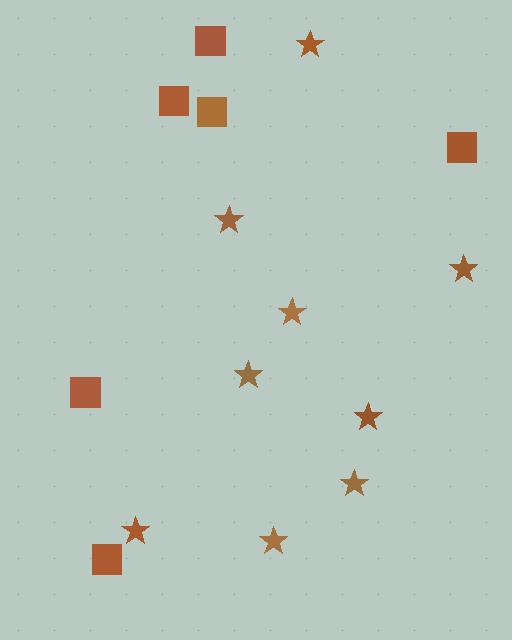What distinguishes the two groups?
There are 2 groups: one group of stars (9) and one group of squares (6).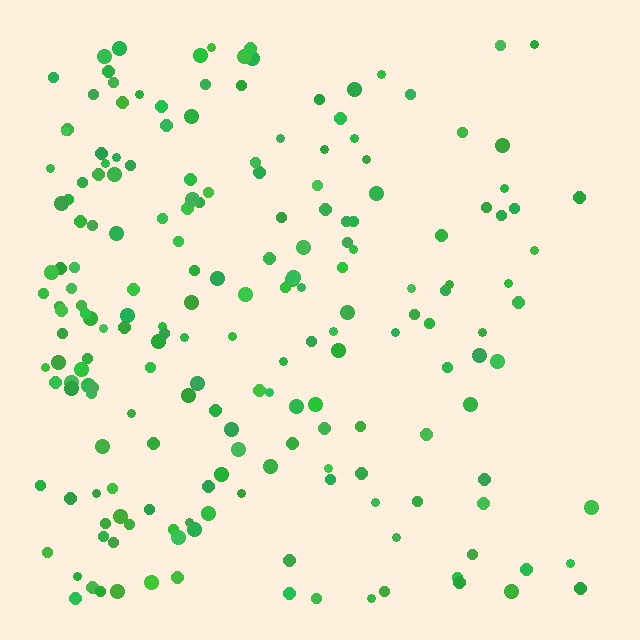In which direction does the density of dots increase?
From right to left, with the left side densest.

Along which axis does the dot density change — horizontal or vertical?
Horizontal.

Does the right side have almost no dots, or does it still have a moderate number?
Still a moderate number, just noticeably fewer than the left.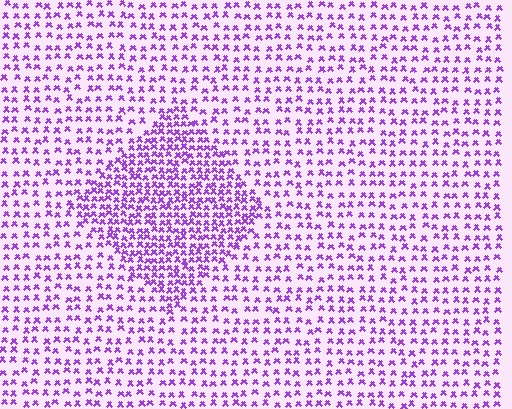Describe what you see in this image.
The image contains small purple elements arranged at two different densities. A diamond-shaped region is visible where the elements are more densely packed than the surrounding area.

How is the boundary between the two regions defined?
The boundary is defined by a change in element density (approximately 1.9x ratio). All elements are the same color, size, and shape.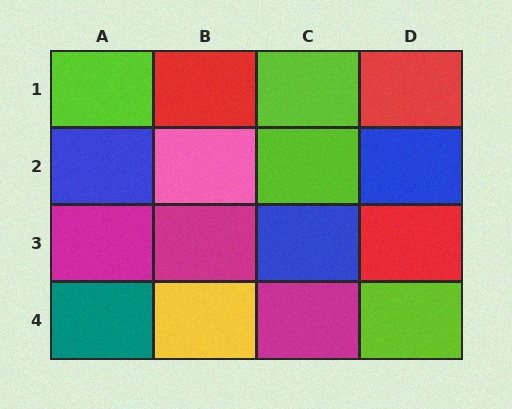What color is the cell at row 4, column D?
Lime.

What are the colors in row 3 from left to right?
Magenta, magenta, blue, red.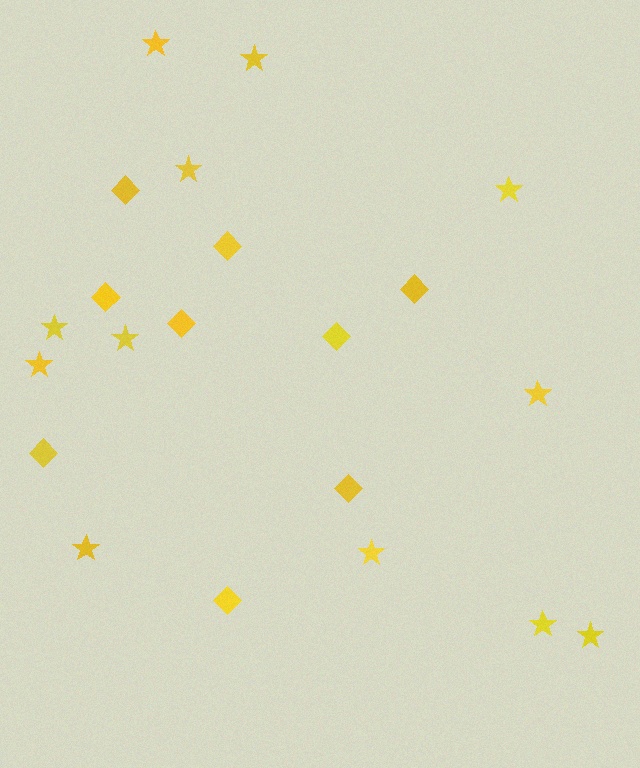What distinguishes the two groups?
There are 2 groups: one group of diamonds (9) and one group of stars (12).